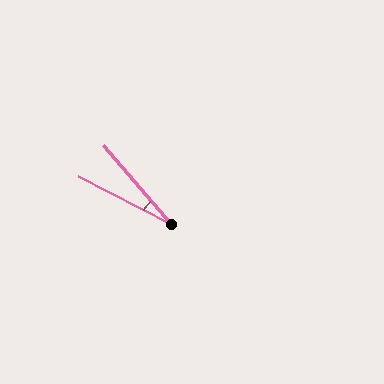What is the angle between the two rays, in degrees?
Approximately 22 degrees.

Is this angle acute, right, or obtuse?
It is acute.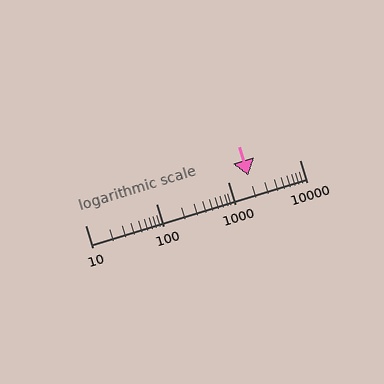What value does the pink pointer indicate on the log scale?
The pointer indicates approximately 1900.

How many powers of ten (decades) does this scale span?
The scale spans 3 decades, from 10 to 10000.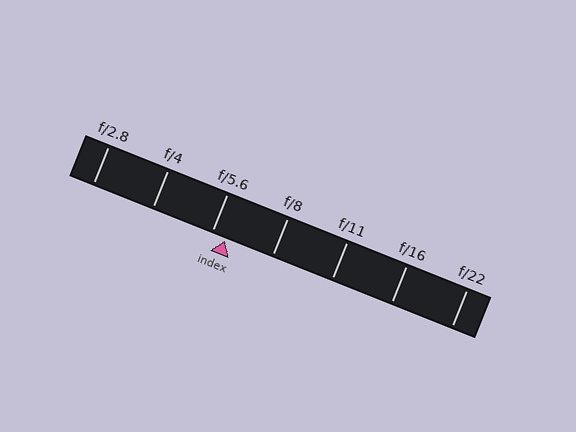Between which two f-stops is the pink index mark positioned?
The index mark is between f/5.6 and f/8.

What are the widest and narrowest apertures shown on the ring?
The widest aperture shown is f/2.8 and the narrowest is f/22.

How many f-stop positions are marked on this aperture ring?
There are 7 f-stop positions marked.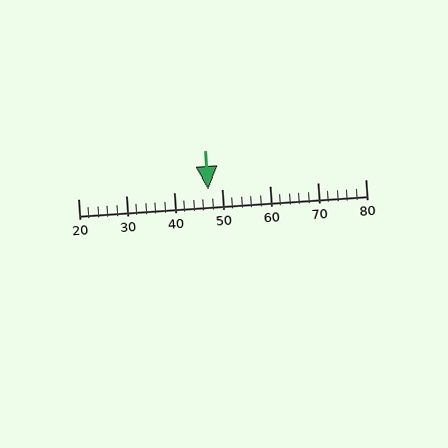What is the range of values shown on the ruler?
The ruler shows values from 20 to 80.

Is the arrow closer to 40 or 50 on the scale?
The arrow is closer to 50.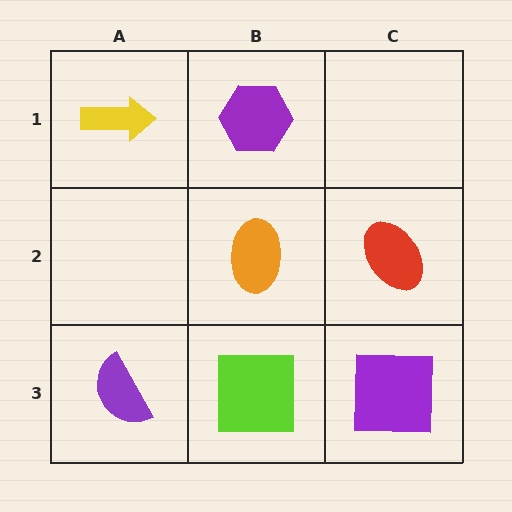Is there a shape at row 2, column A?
No, that cell is empty.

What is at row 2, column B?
An orange ellipse.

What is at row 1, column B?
A purple hexagon.